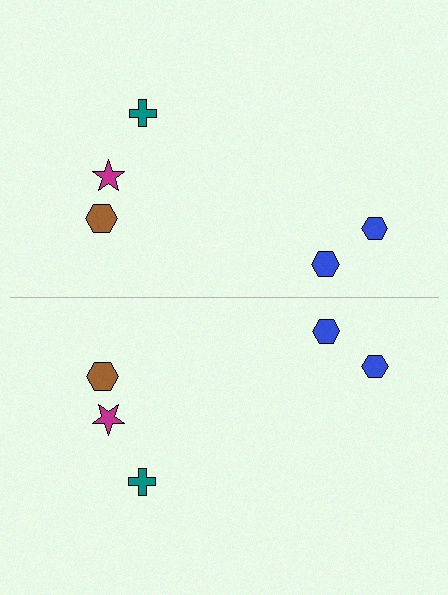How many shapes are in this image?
There are 10 shapes in this image.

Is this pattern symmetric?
Yes, this pattern has bilateral (reflection) symmetry.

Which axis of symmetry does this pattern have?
The pattern has a horizontal axis of symmetry running through the center of the image.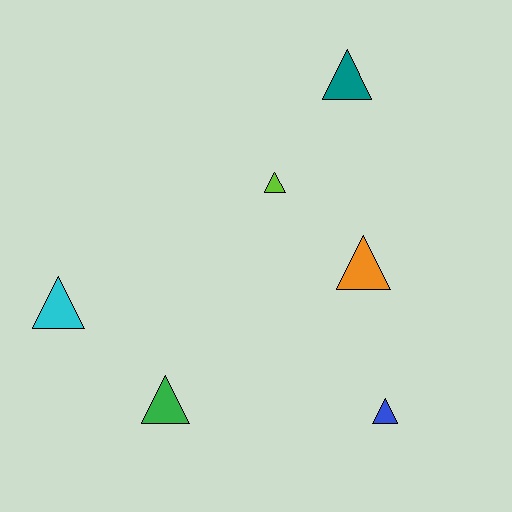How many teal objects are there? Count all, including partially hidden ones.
There is 1 teal object.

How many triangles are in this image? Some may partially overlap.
There are 6 triangles.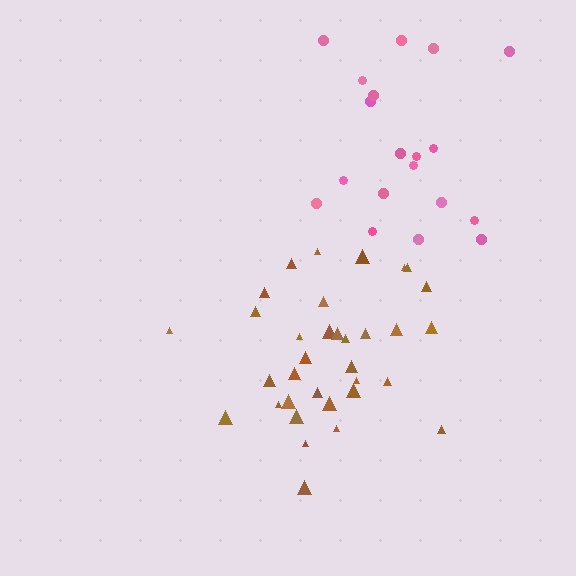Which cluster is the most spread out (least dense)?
Pink.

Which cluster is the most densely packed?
Brown.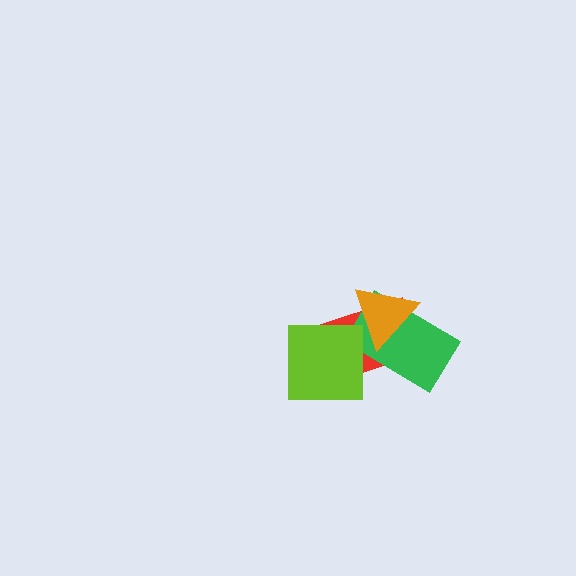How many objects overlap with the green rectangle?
2 objects overlap with the green rectangle.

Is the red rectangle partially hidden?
Yes, it is partially covered by another shape.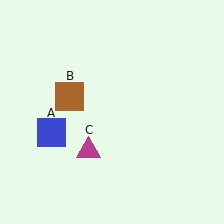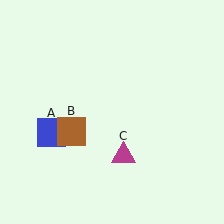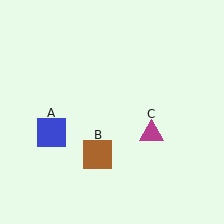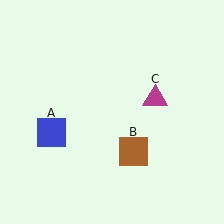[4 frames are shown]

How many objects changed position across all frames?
2 objects changed position: brown square (object B), magenta triangle (object C).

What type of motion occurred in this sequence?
The brown square (object B), magenta triangle (object C) rotated counterclockwise around the center of the scene.